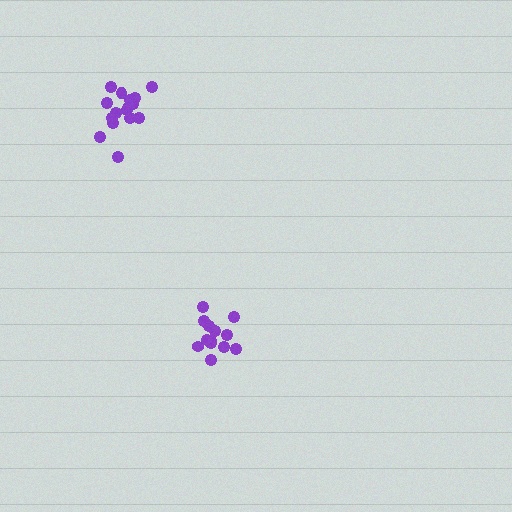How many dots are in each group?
Group 1: 16 dots, Group 2: 13 dots (29 total).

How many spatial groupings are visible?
There are 2 spatial groupings.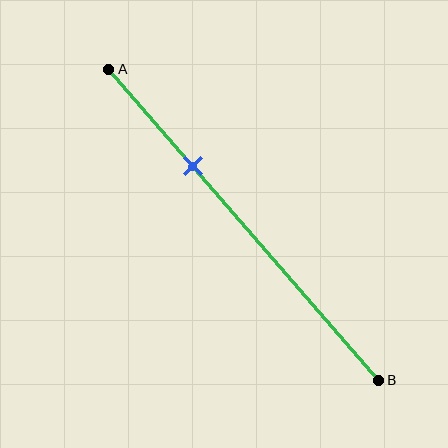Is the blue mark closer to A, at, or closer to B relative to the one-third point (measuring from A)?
The blue mark is approximately at the one-third point of segment AB.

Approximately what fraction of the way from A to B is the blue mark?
The blue mark is approximately 30% of the way from A to B.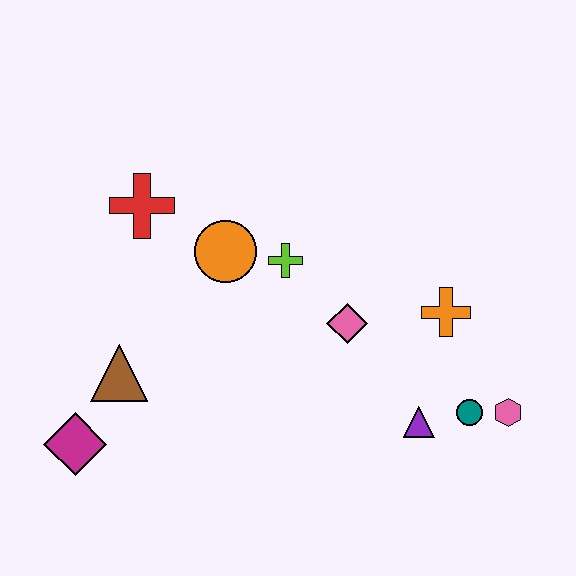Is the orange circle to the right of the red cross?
Yes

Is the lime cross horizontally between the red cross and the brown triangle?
No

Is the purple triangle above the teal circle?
No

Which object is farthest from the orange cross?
The magenta diamond is farthest from the orange cross.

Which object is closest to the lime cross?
The orange circle is closest to the lime cross.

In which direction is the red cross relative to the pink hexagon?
The red cross is to the left of the pink hexagon.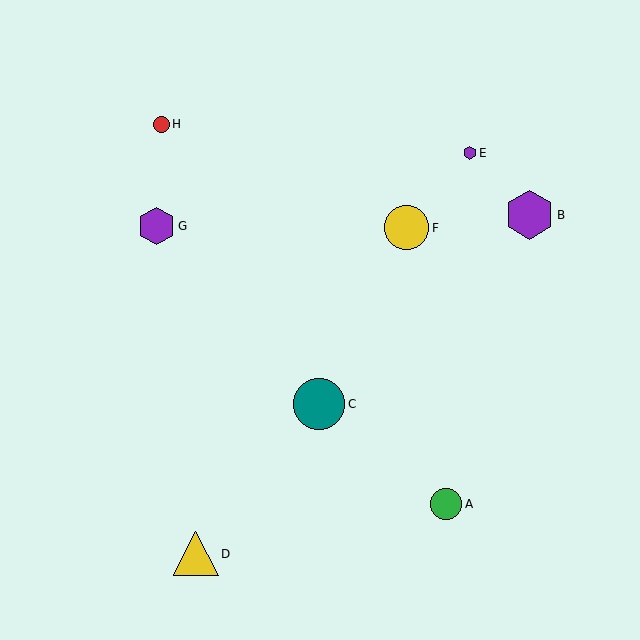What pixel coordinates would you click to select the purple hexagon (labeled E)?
Click at (470, 153) to select the purple hexagon E.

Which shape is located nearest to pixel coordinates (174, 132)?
The red circle (labeled H) at (161, 124) is nearest to that location.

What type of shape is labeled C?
Shape C is a teal circle.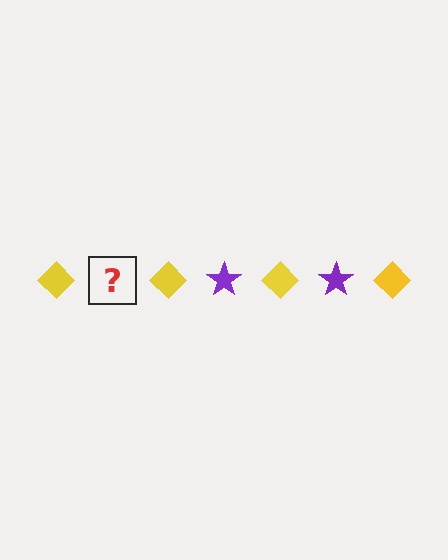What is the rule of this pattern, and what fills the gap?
The rule is that the pattern alternates between yellow diamond and purple star. The gap should be filled with a purple star.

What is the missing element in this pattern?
The missing element is a purple star.